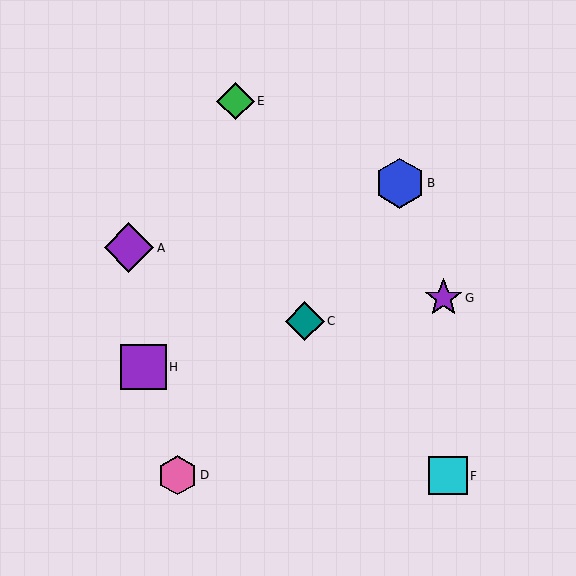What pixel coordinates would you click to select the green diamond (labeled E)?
Click at (235, 101) to select the green diamond E.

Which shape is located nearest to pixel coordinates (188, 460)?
The pink hexagon (labeled D) at (177, 475) is nearest to that location.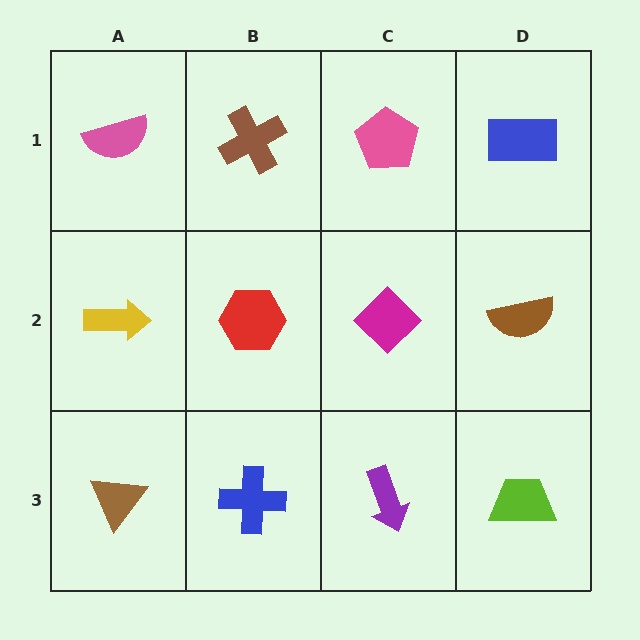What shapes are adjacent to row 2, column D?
A blue rectangle (row 1, column D), a lime trapezoid (row 3, column D), a magenta diamond (row 2, column C).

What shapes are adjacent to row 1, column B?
A red hexagon (row 2, column B), a pink semicircle (row 1, column A), a pink pentagon (row 1, column C).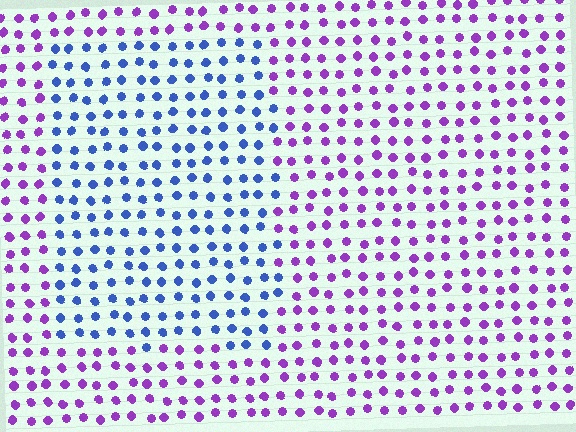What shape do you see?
I see a rectangle.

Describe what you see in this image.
The image is filled with small purple elements in a uniform arrangement. A rectangle-shaped region is visible where the elements are tinted to a slightly different hue, forming a subtle color boundary.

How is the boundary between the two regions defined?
The boundary is defined purely by a slight shift in hue (about 58 degrees). Spacing, size, and orientation are identical on both sides.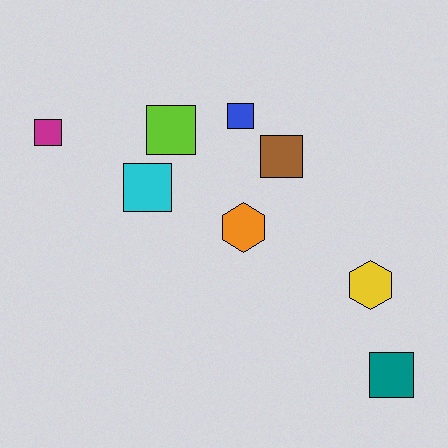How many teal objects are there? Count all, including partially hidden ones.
There is 1 teal object.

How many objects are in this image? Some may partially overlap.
There are 8 objects.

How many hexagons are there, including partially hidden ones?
There are 2 hexagons.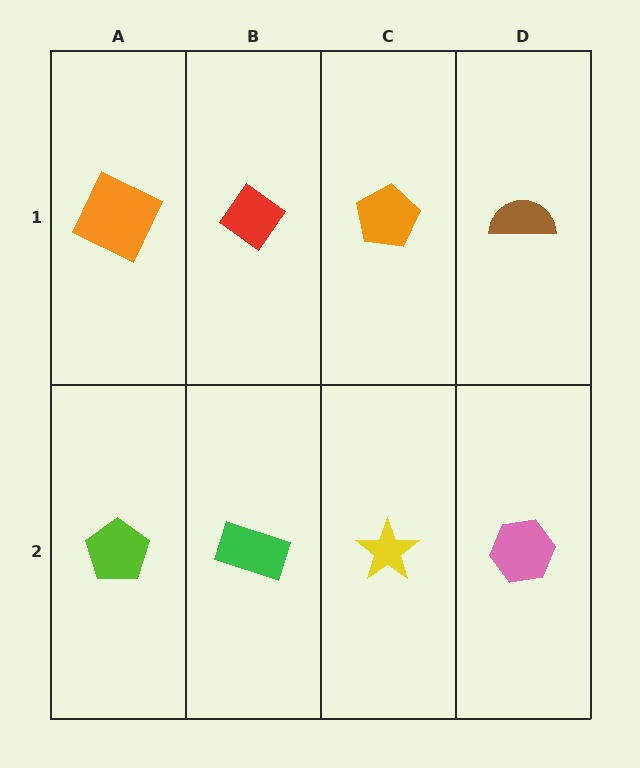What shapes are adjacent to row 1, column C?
A yellow star (row 2, column C), a red diamond (row 1, column B), a brown semicircle (row 1, column D).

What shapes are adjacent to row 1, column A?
A lime pentagon (row 2, column A), a red diamond (row 1, column B).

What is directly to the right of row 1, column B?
An orange pentagon.